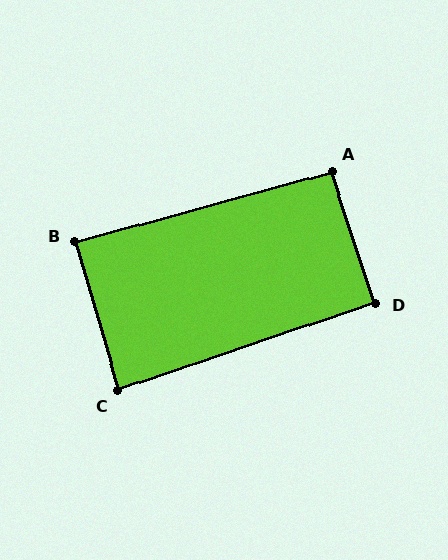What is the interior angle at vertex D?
Approximately 90 degrees (approximately right).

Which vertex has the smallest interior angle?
C, at approximately 87 degrees.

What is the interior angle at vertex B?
Approximately 90 degrees (approximately right).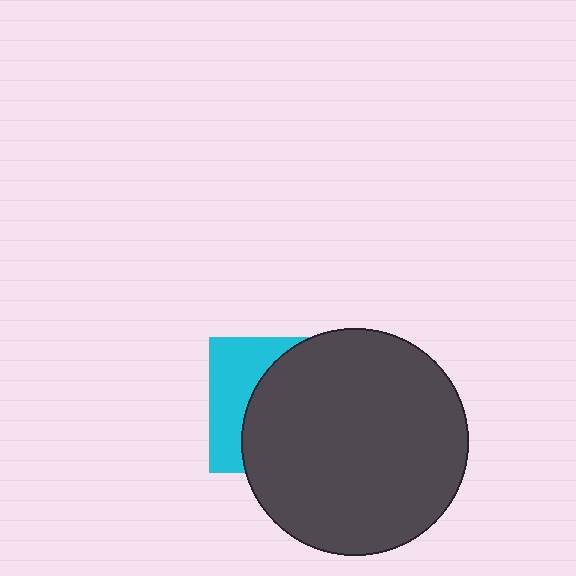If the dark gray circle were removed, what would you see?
You would see the complete cyan square.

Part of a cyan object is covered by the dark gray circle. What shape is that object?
It is a square.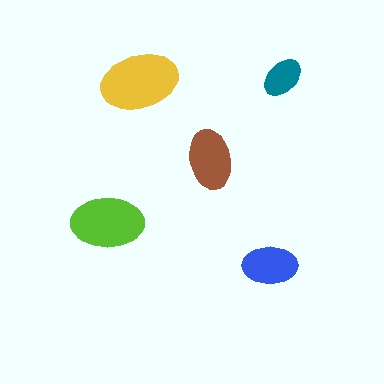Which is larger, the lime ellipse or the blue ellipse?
The lime one.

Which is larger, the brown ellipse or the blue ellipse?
The brown one.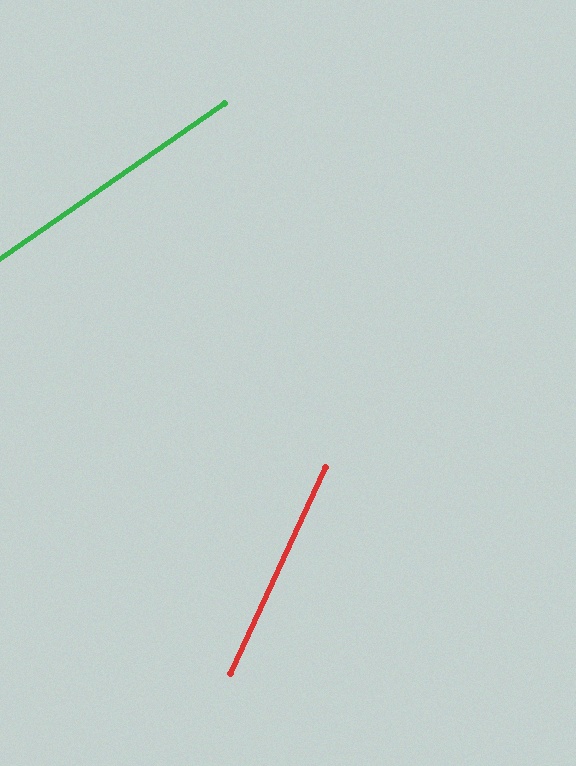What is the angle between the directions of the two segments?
Approximately 31 degrees.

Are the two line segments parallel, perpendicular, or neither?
Neither parallel nor perpendicular — they differ by about 31°.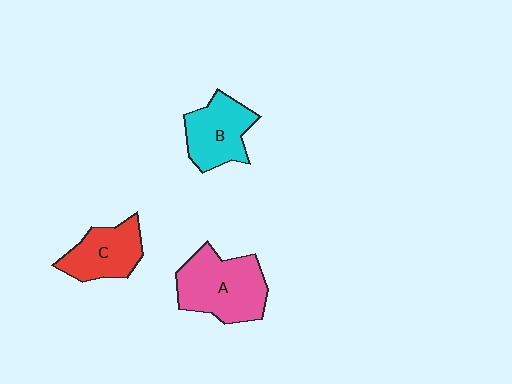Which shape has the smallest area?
Shape C (red).